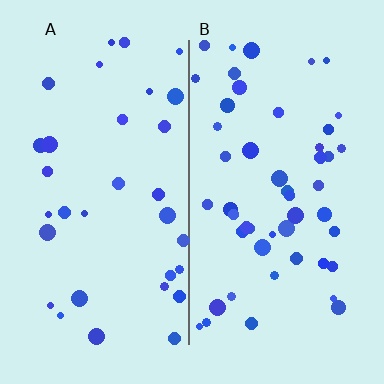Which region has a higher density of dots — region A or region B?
B (the right).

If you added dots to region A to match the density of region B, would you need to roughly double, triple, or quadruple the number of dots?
Approximately double.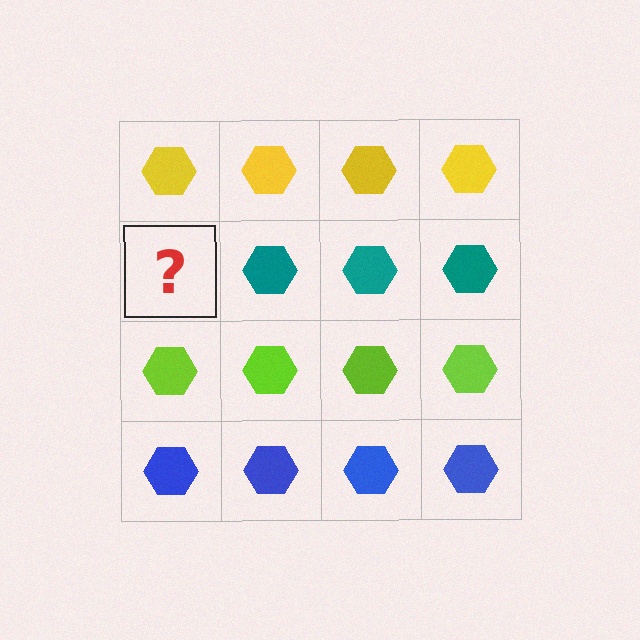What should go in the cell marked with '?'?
The missing cell should contain a teal hexagon.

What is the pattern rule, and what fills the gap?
The rule is that each row has a consistent color. The gap should be filled with a teal hexagon.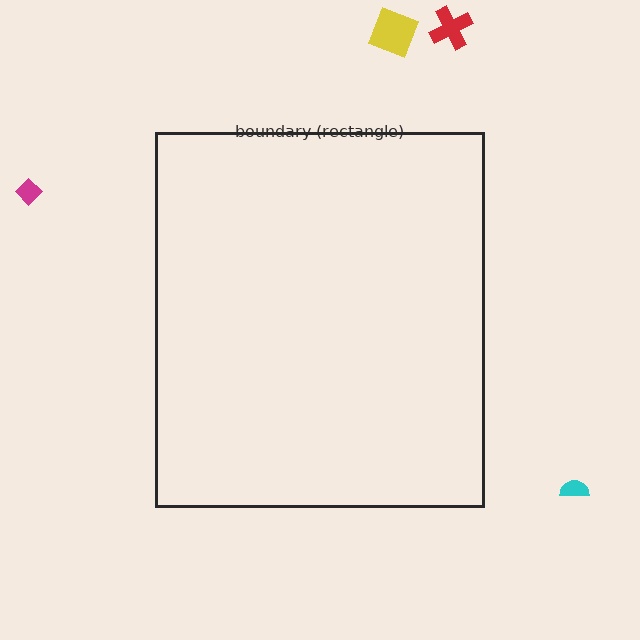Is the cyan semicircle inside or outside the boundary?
Outside.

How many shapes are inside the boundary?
0 inside, 4 outside.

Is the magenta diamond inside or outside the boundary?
Outside.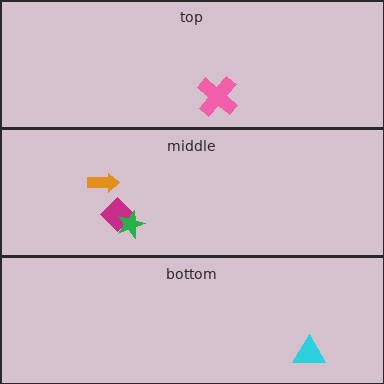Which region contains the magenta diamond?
The middle region.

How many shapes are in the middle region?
3.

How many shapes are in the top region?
1.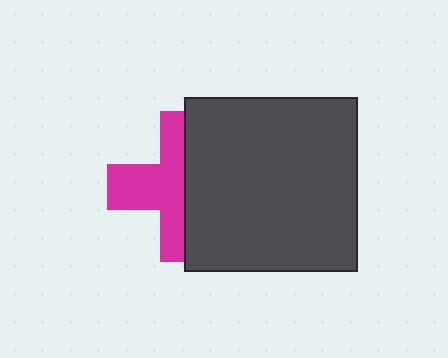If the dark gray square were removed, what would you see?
You would see the complete magenta cross.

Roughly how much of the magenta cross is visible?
About half of it is visible (roughly 51%).